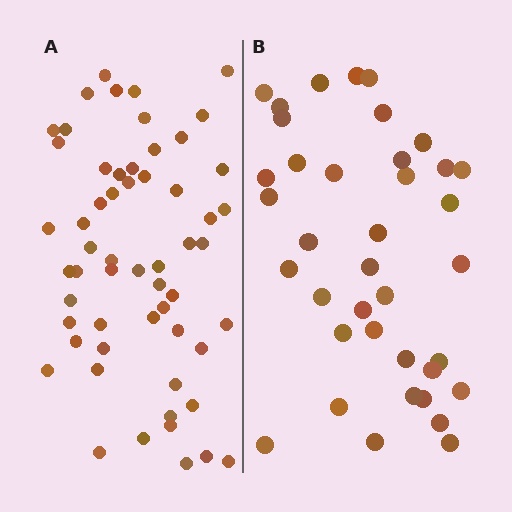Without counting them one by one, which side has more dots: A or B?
Region A (the left region) has more dots.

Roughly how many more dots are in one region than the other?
Region A has approximately 20 more dots than region B.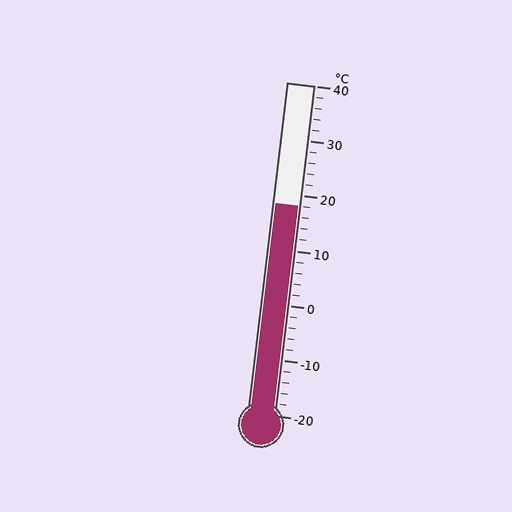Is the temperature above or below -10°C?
The temperature is above -10°C.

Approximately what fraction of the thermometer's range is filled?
The thermometer is filled to approximately 65% of its range.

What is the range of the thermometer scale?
The thermometer scale ranges from -20°C to 40°C.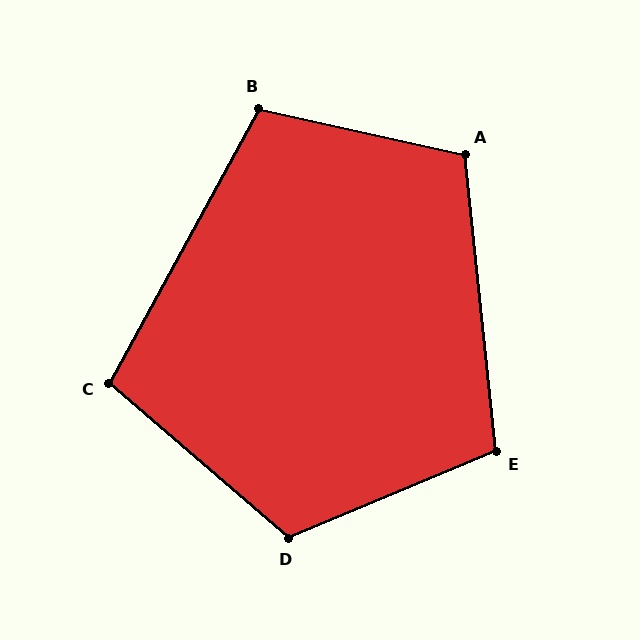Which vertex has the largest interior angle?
D, at approximately 117 degrees.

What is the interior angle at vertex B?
Approximately 106 degrees (obtuse).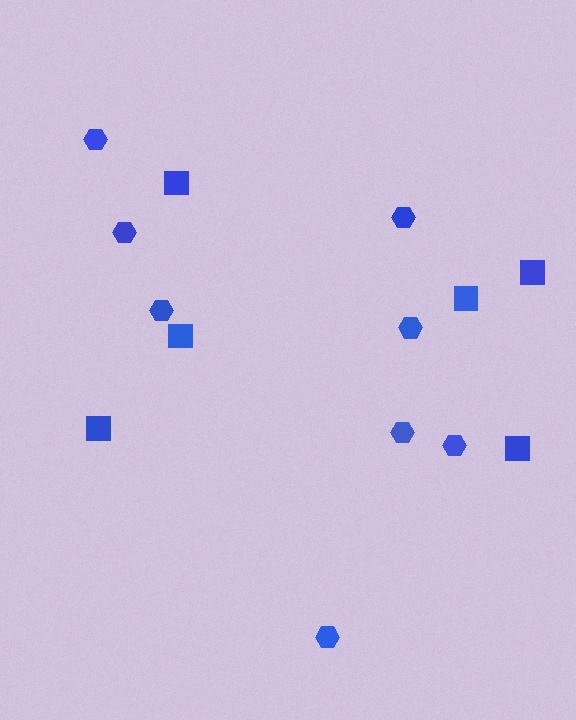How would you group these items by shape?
There are 2 groups: one group of squares (6) and one group of hexagons (8).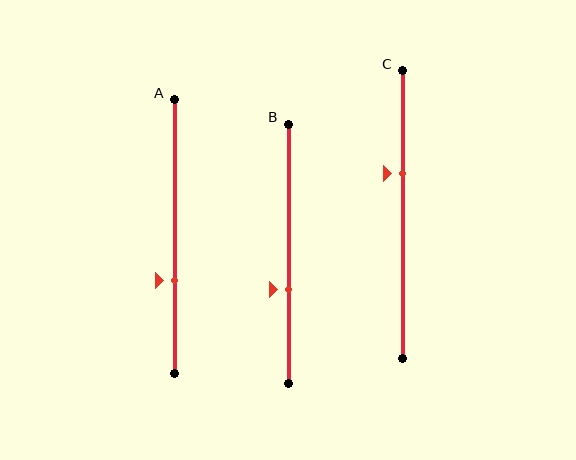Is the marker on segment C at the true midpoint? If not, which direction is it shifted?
No, the marker on segment C is shifted upward by about 14% of the segment length.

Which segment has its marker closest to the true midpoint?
Segment B has its marker closest to the true midpoint.